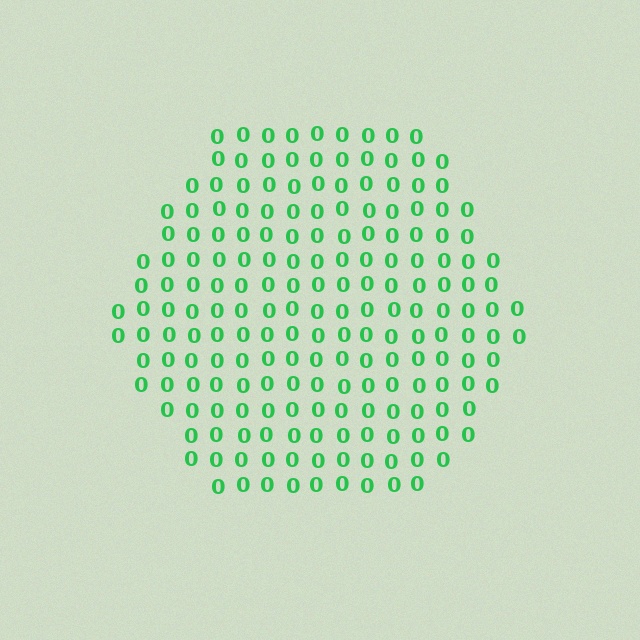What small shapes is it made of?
It is made of small digit 0's.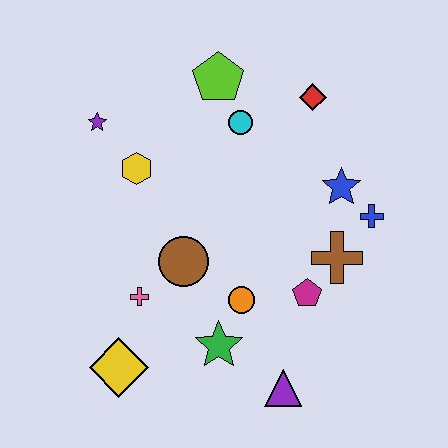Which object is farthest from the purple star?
The purple triangle is farthest from the purple star.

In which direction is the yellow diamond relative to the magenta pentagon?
The yellow diamond is to the left of the magenta pentagon.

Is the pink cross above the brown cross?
No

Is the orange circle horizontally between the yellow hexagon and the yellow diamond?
No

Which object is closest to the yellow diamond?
The pink cross is closest to the yellow diamond.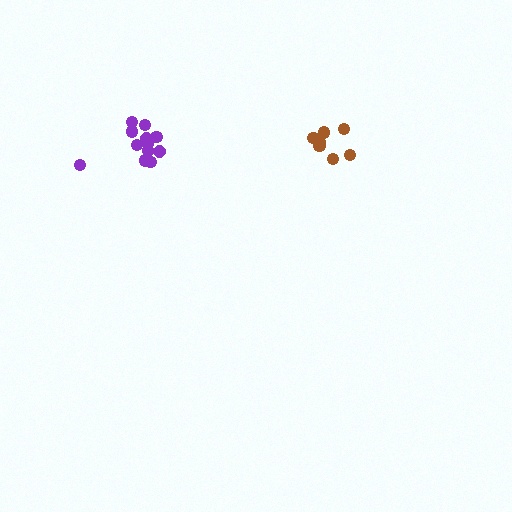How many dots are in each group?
Group 1: 12 dots, Group 2: 7 dots (19 total).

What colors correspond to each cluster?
The clusters are colored: purple, brown.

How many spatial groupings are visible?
There are 2 spatial groupings.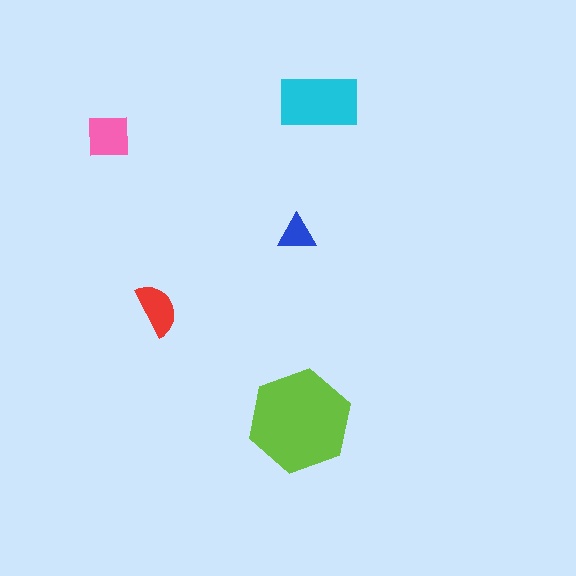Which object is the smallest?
The blue triangle.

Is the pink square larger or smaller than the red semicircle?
Larger.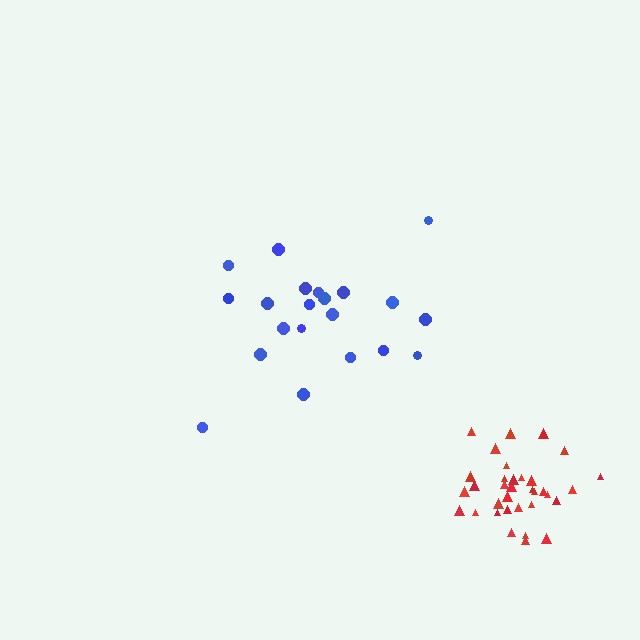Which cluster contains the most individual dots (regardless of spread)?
Red (34).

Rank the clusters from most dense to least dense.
red, blue.